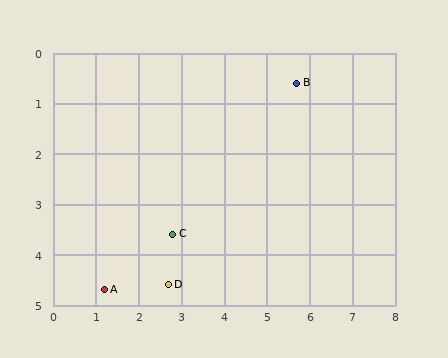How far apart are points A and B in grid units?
Points A and B are about 6.1 grid units apart.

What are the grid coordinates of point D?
Point D is at approximately (2.7, 4.6).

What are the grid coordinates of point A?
Point A is at approximately (1.2, 4.7).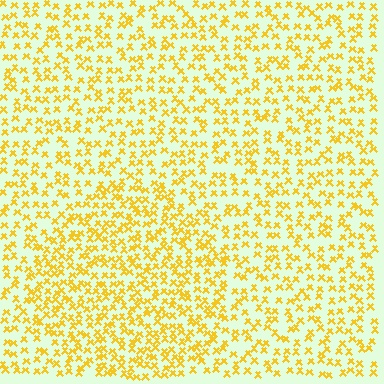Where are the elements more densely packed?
The elements are more densely packed inside the circle boundary.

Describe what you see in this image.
The image contains small yellow elements arranged at two different densities. A circle-shaped region is visible where the elements are more densely packed than the surrounding area.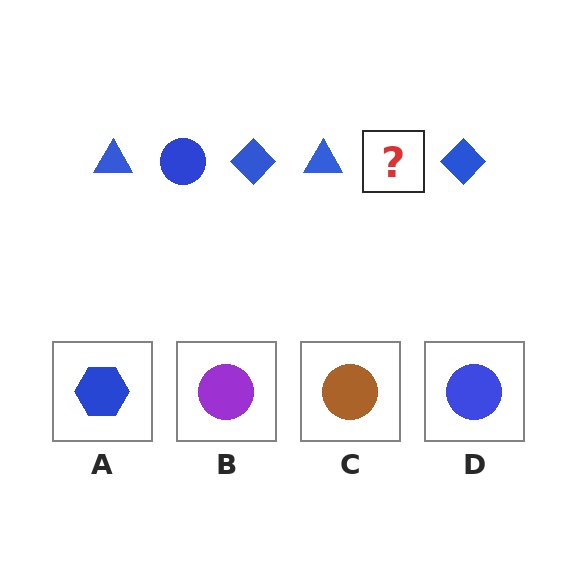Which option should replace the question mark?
Option D.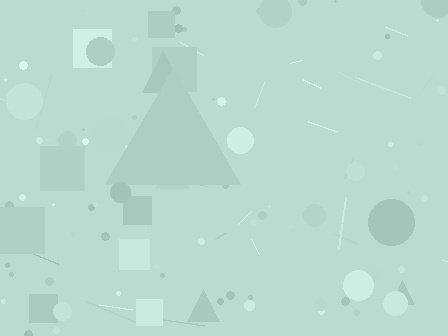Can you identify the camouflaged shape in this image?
The camouflaged shape is a triangle.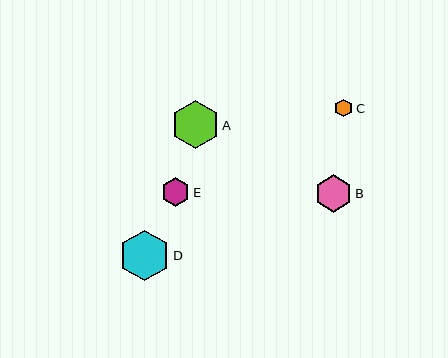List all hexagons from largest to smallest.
From largest to smallest: D, A, B, E, C.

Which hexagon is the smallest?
Hexagon C is the smallest with a size of approximately 18 pixels.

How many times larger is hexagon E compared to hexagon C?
Hexagon E is approximately 1.6 times the size of hexagon C.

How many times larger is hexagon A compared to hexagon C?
Hexagon A is approximately 2.7 times the size of hexagon C.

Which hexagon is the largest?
Hexagon D is the largest with a size of approximately 51 pixels.